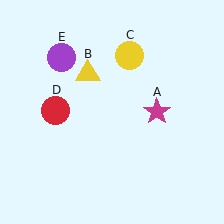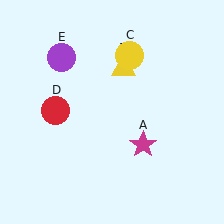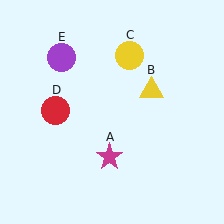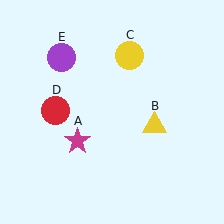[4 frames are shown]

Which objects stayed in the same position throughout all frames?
Yellow circle (object C) and red circle (object D) and purple circle (object E) remained stationary.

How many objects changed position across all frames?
2 objects changed position: magenta star (object A), yellow triangle (object B).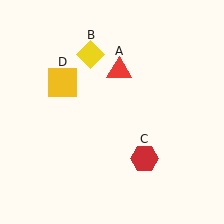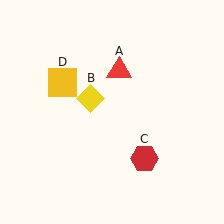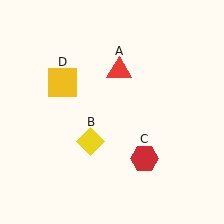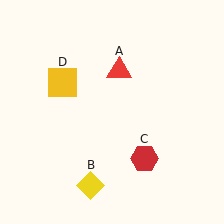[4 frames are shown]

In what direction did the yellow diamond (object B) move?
The yellow diamond (object B) moved down.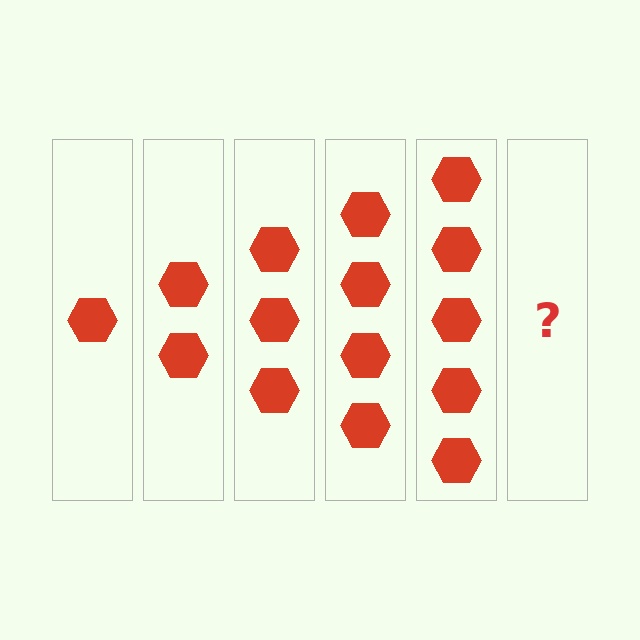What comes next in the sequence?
The next element should be 6 hexagons.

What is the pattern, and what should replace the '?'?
The pattern is that each step adds one more hexagon. The '?' should be 6 hexagons.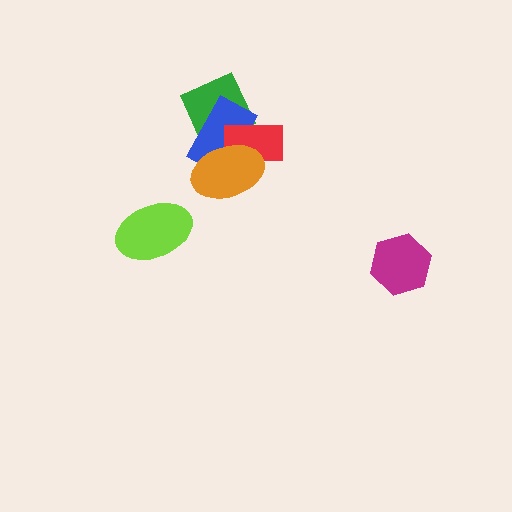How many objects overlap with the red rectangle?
3 objects overlap with the red rectangle.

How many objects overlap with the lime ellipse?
0 objects overlap with the lime ellipse.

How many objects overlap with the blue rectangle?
3 objects overlap with the blue rectangle.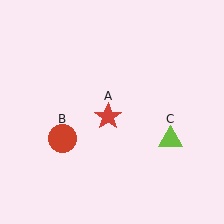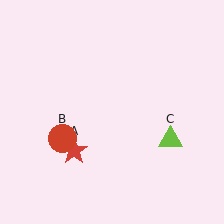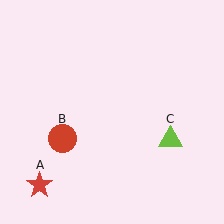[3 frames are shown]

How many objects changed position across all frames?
1 object changed position: red star (object A).